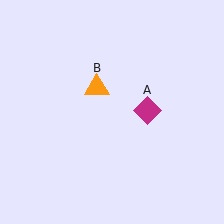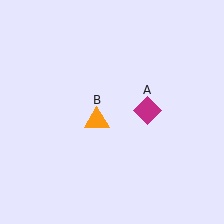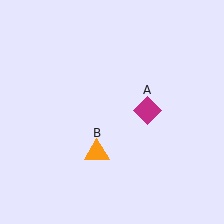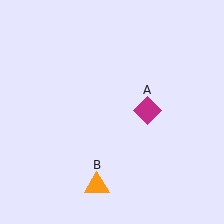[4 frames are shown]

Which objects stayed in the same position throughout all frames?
Magenta diamond (object A) remained stationary.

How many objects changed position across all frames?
1 object changed position: orange triangle (object B).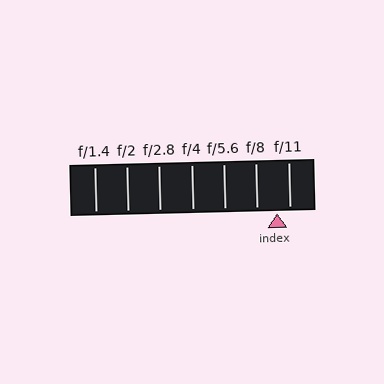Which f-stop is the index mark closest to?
The index mark is closest to f/11.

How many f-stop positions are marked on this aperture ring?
There are 7 f-stop positions marked.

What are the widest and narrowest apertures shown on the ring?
The widest aperture shown is f/1.4 and the narrowest is f/11.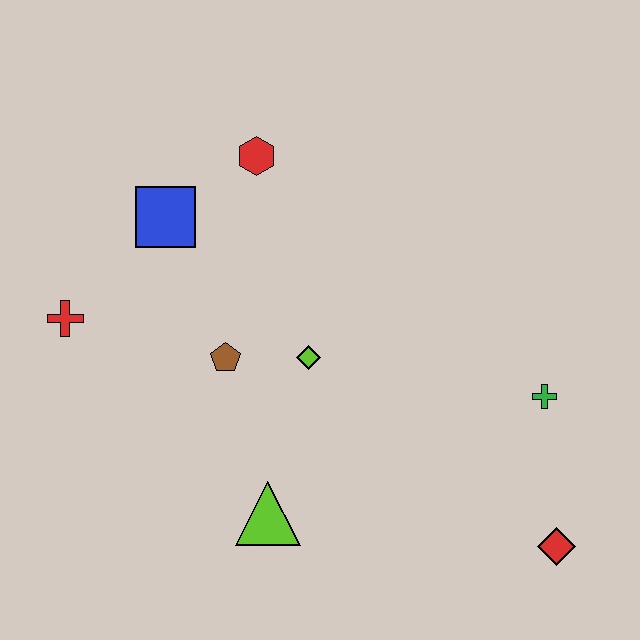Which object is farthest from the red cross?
The red diamond is farthest from the red cross.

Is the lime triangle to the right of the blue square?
Yes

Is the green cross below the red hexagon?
Yes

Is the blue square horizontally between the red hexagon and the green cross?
No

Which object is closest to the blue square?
The red hexagon is closest to the blue square.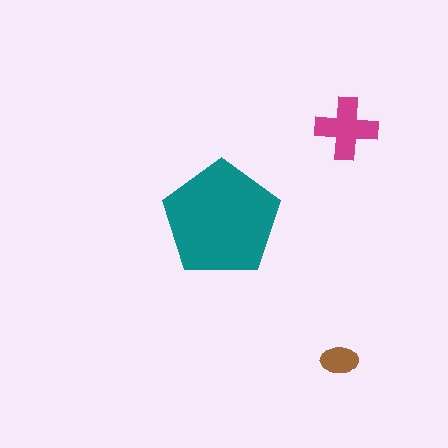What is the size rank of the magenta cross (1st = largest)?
2nd.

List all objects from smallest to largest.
The brown ellipse, the magenta cross, the teal pentagon.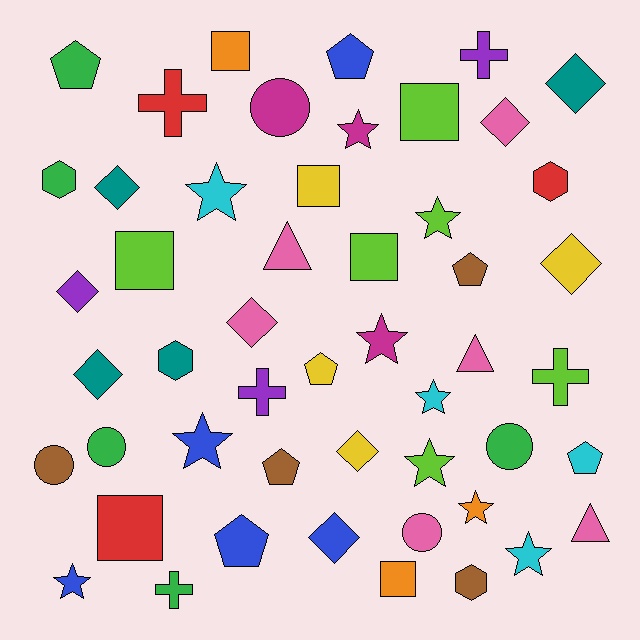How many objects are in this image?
There are 50 objects.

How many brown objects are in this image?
There are 4 brown objects.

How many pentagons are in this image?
There are 7 pentagons.